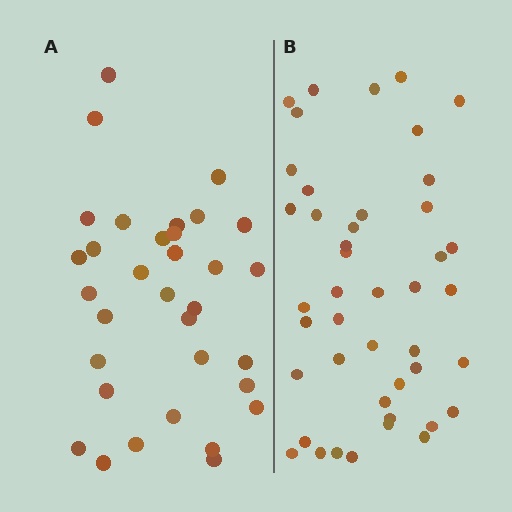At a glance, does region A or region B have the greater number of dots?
Region B (the right region) has more dots.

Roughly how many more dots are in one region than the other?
Region B has roughly 12 or so more dots than region A.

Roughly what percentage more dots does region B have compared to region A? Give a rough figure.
About 35% more.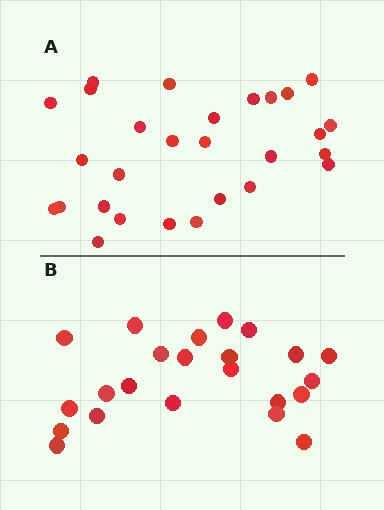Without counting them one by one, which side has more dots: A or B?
Region A (the top region) has more dots.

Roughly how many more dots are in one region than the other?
Region A has about 5 more dots than region B.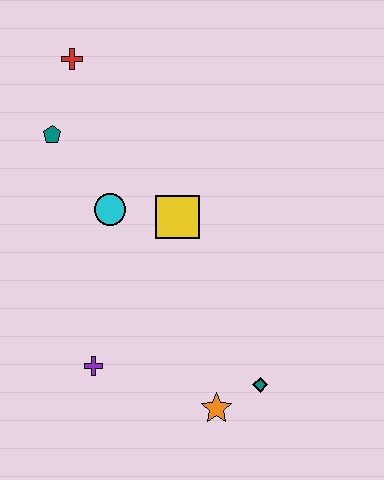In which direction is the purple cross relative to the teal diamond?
The purple cross is to the left of the teal diamond.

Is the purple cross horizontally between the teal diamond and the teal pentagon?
Yes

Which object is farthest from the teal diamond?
The red cross is farthest from the teal diamond.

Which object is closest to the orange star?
The teal diamond is closest to the orange star.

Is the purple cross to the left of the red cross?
No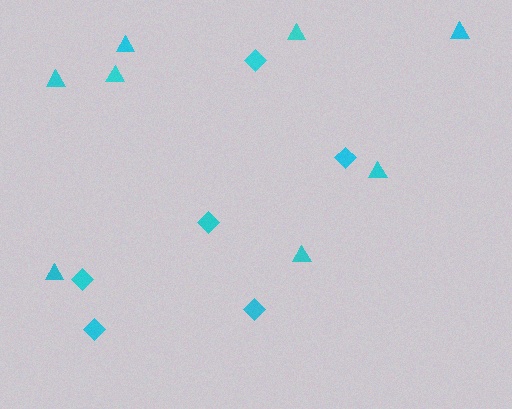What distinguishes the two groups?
There are 2 groups: one group of triangles (8) and one group of diamonds (6).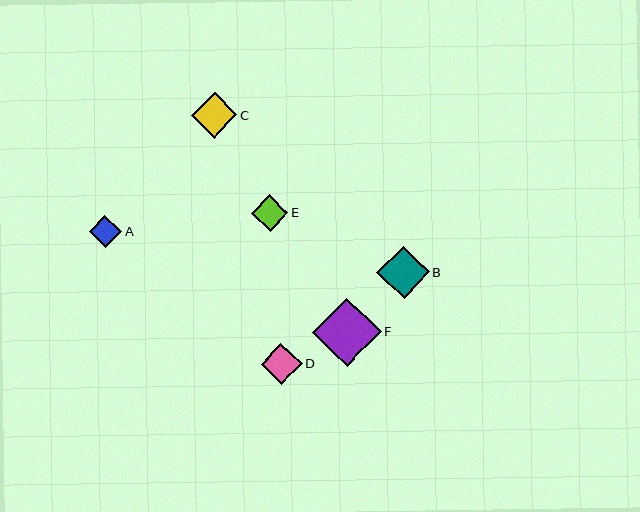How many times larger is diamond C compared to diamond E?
Diamond C is approximately 1.2 times the size of diamond E.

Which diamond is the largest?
Diamond F is the largest with a size of approximately 68 pixels.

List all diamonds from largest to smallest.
From largest to smallest: F, B, C, D, E, A.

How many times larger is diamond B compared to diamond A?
Diamond B is approximately 1.6 times the size of diamond A.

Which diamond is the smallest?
Diamond A is the smallest with a size of approximately 32 pixels.